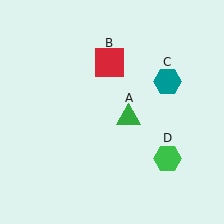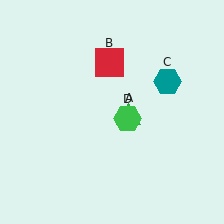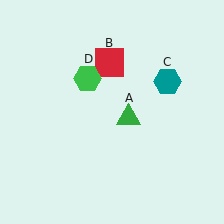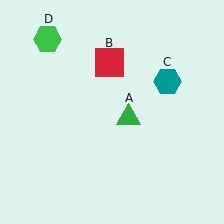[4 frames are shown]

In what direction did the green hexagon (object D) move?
The green hexagon (object D) moved up and to the left.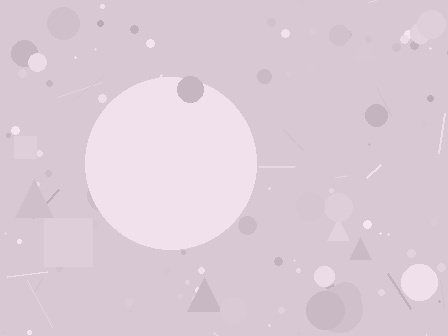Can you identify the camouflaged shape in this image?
The camouflaged shape is a circle.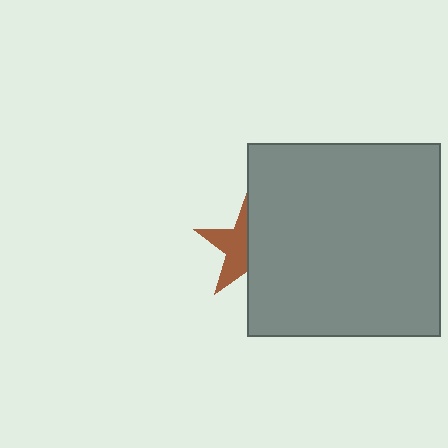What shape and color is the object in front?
The object in front is a gray square.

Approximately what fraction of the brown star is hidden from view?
Roughly 52% of the brown star is hidden behind the gray square.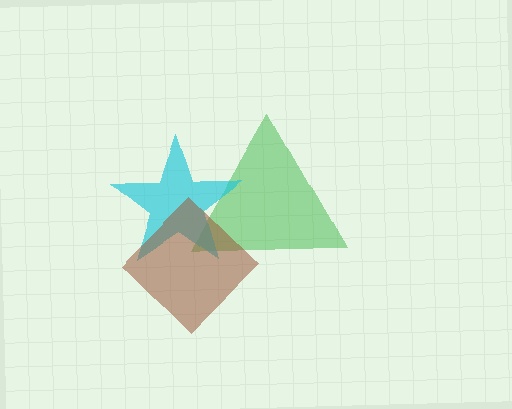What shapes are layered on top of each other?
The layered shapes are: a green triangle, a cyan star, a brown diamond.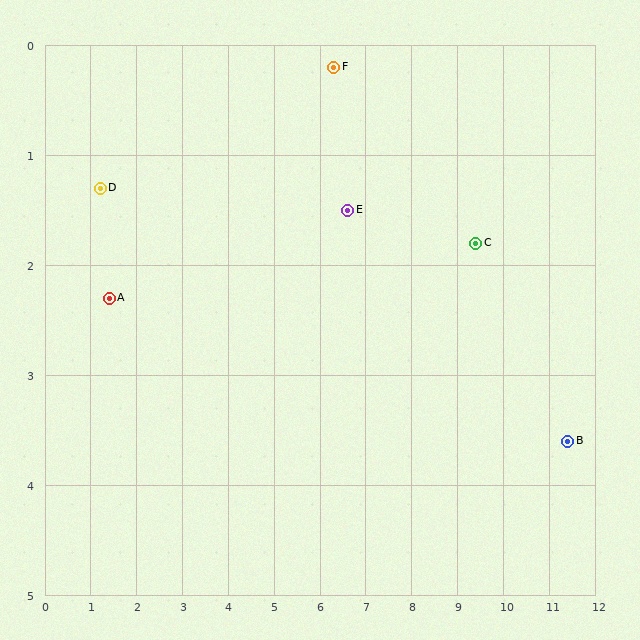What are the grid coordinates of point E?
Point E is at approximately (6.6, 1.5).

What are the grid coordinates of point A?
Point A is at approximately (1.4, 2.3).